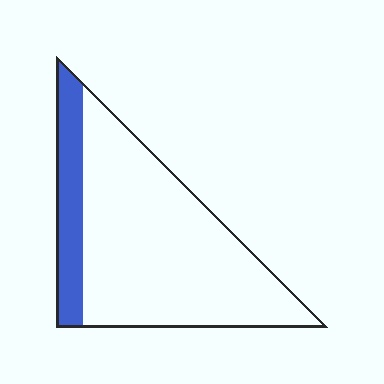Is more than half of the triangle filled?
No.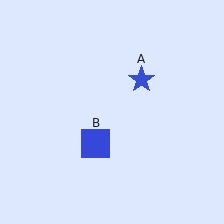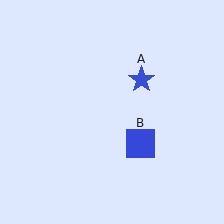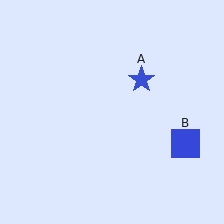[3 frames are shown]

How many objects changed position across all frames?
1 object changed position: blue square (object B).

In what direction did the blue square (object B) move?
The blue square (object B) moved right.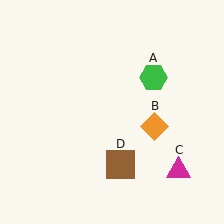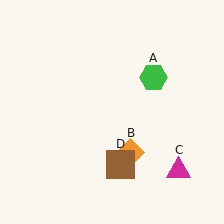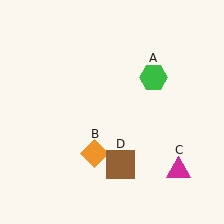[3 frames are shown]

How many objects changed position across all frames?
1 object changed position: orange diamond (object B).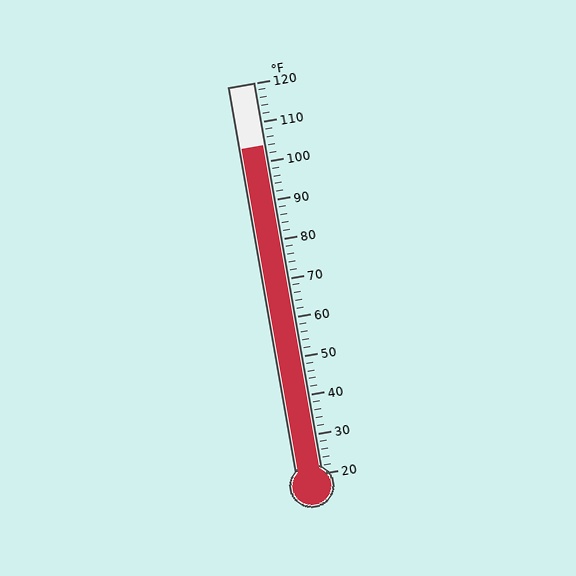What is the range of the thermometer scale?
The thermometer scale ranges from 20°F to 120°F.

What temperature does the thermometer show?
The thermometer shows approximately 104°F.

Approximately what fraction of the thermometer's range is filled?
The thermometer is filled to approximately 85% of its range.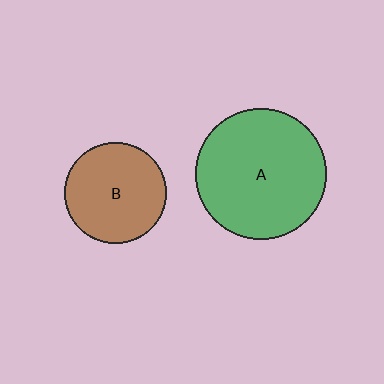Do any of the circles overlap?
No, none of the circles overlap.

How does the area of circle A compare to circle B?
Approximately 1.7 times.